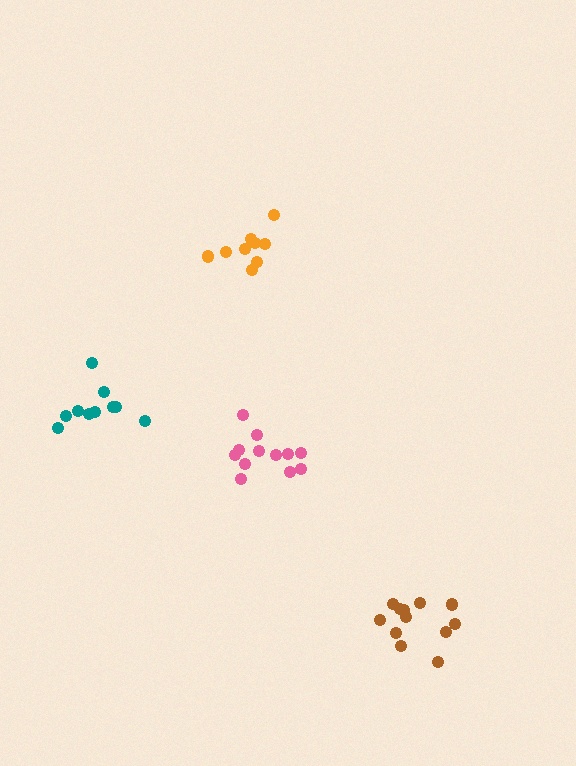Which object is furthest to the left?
The teal cluster is leftmost.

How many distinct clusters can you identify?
There are 4 distinct clusters.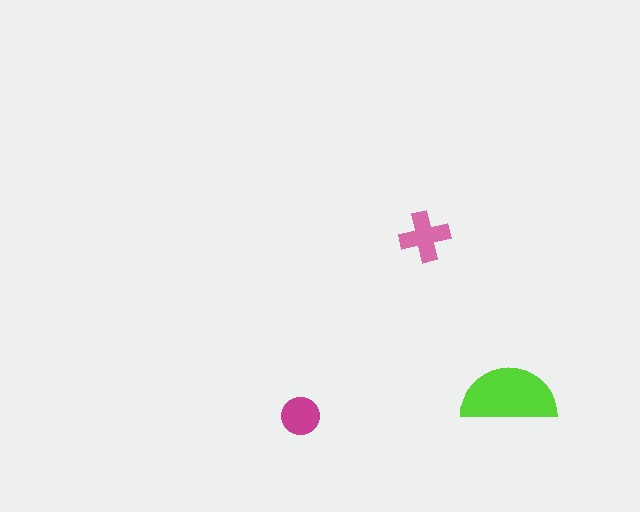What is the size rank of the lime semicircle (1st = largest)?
1st.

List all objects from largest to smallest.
The lime semicircle, the pink cross, the magenta circle.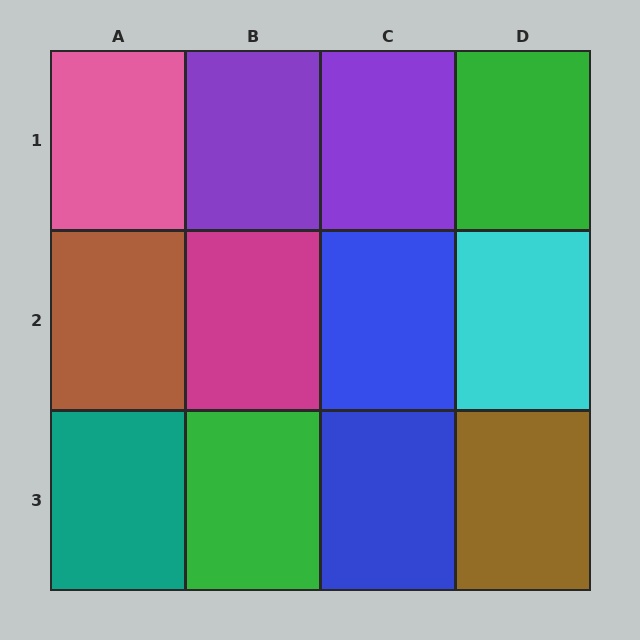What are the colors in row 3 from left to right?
Teal, green, blue, brown.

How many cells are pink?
1 cell is pink.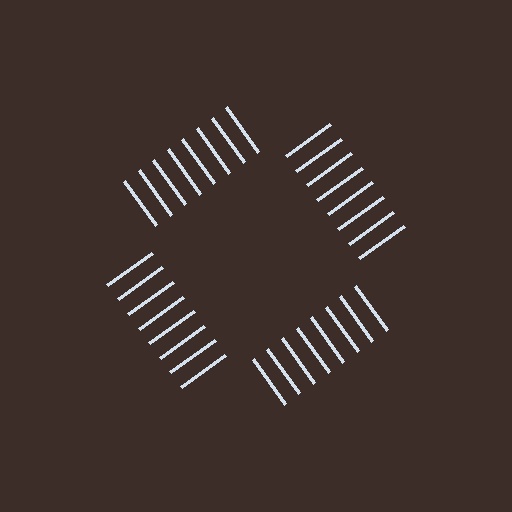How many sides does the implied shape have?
4 sides — the line-ends trace a square.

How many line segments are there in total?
32 — 8 along each of the 4 edges.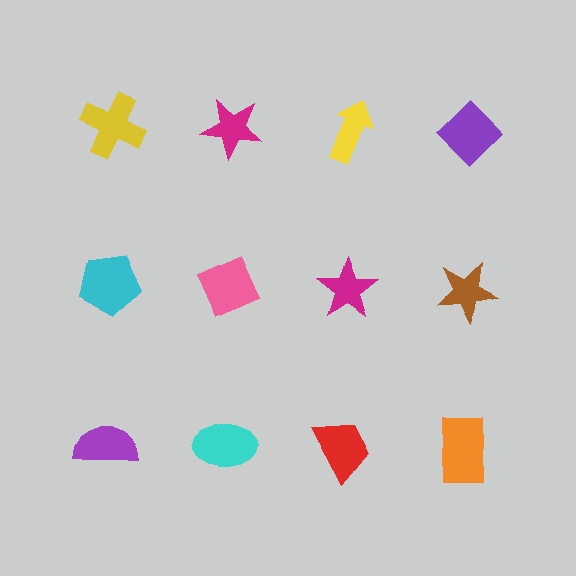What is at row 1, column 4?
A purple diamond.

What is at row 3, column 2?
A cyan ellipse.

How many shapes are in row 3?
4 shapes.